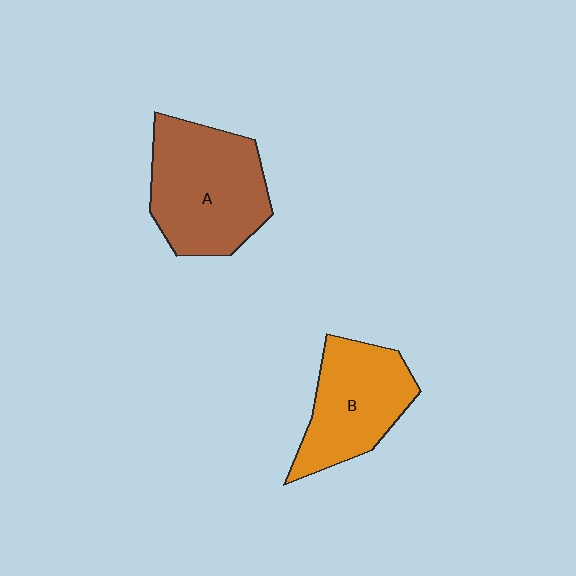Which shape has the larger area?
Shape A (brown).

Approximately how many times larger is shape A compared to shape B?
Approximately 1.2 times.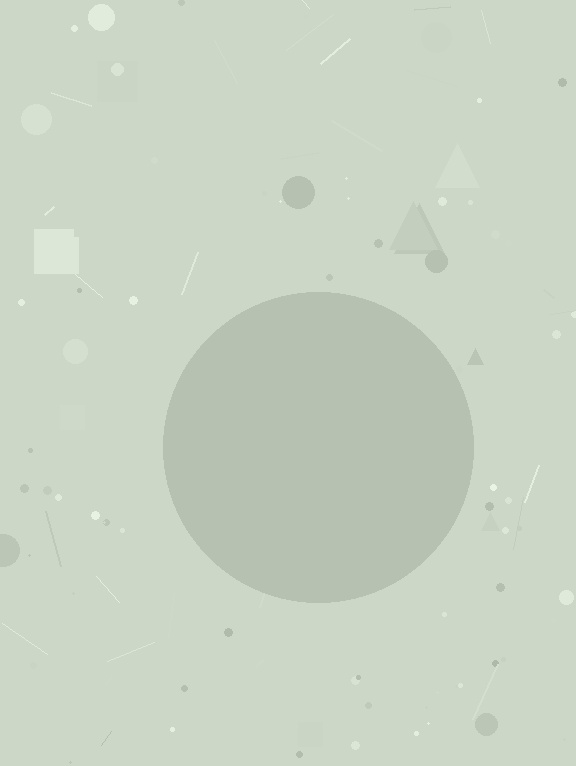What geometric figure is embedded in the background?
A circle is embedded in the background.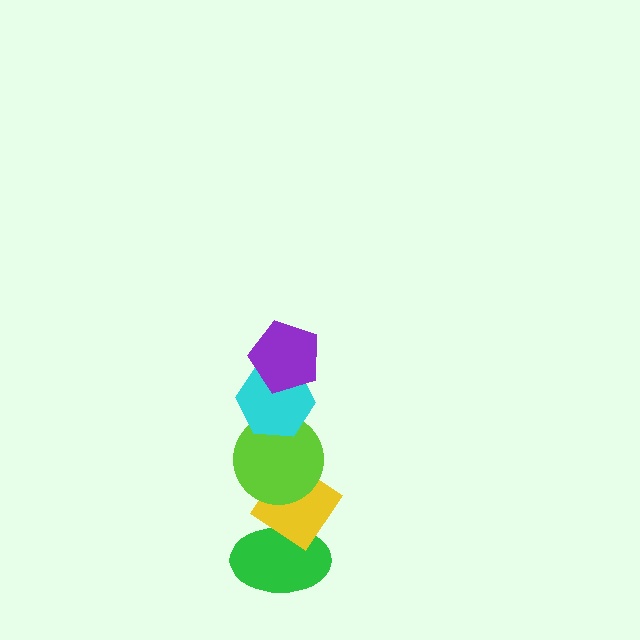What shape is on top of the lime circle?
The cyan hexagon is on top of the lime circle.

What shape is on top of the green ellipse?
The yellow diamond is on top of the green ellipse.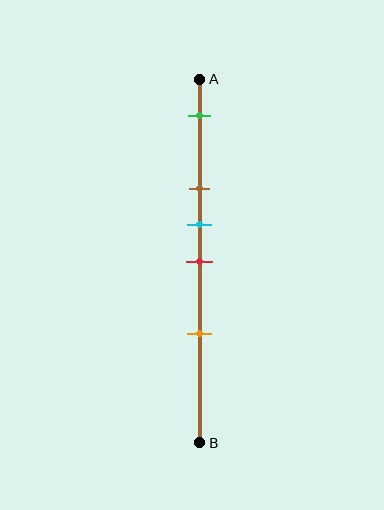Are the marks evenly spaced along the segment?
No, the marks are not evenly spaced.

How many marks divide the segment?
There are 5 marks dividing the segment.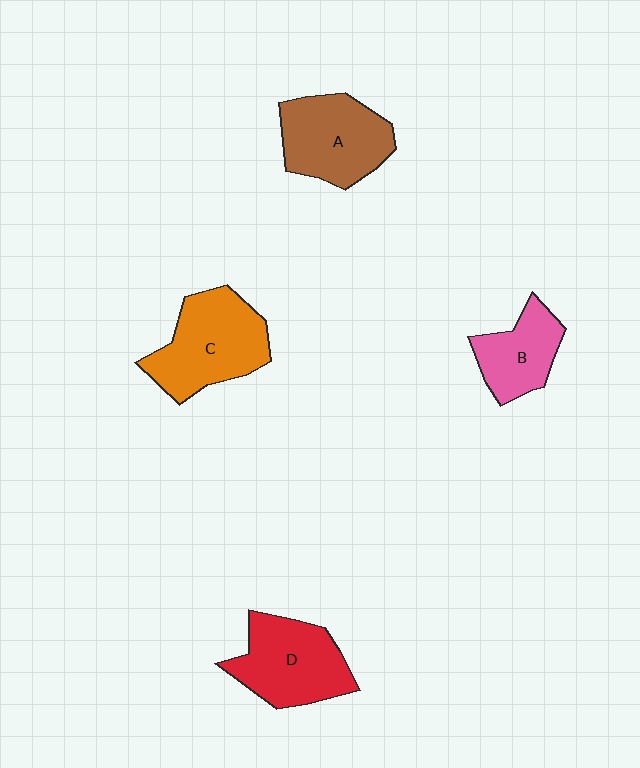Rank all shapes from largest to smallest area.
From largest to smallest: C (orange), D (red), A (brown), B (pink).